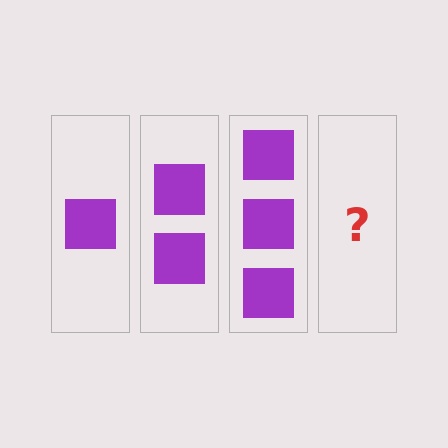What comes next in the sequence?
The next element should be 4 squares.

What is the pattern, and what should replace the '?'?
The pattern is that each step adds one more square. The '?' should be 4 squares.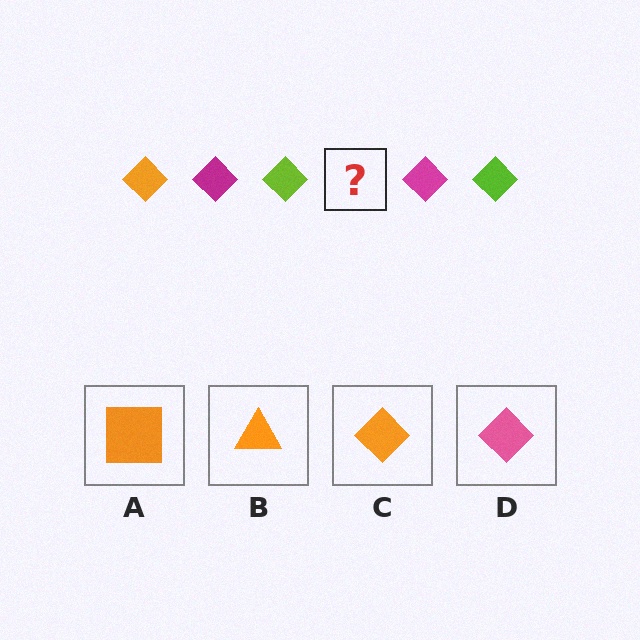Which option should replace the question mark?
Option C.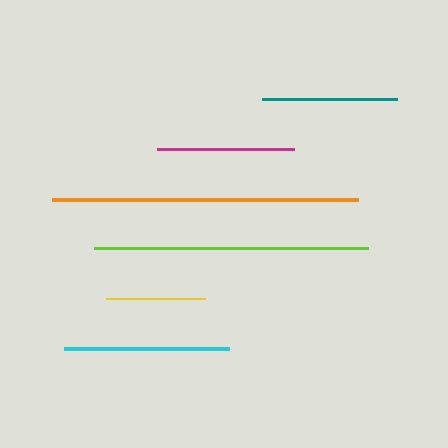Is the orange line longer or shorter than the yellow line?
The orange line is longer than the yellow line.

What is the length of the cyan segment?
The cyan segment is approximately 165 pixels long.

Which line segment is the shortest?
The yellow line is the shortest at approximately 98 pixels.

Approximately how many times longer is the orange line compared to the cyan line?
The orange line is approximately 1.9 times the length of the cyan line.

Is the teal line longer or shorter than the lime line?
The lime line is longer than the teal line.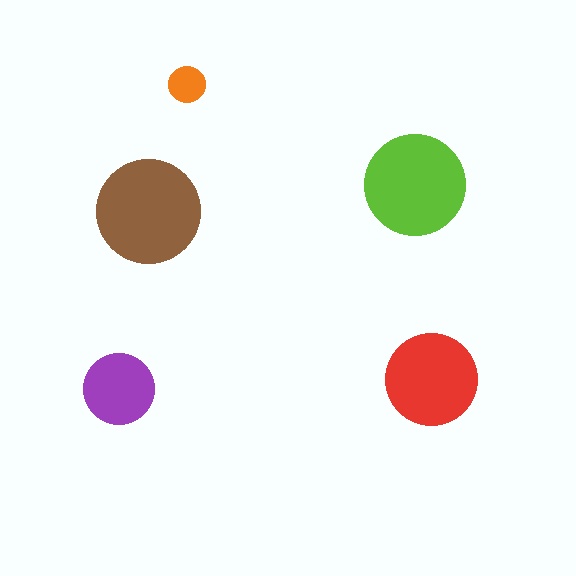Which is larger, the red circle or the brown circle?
The brown one.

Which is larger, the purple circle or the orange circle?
The purple one.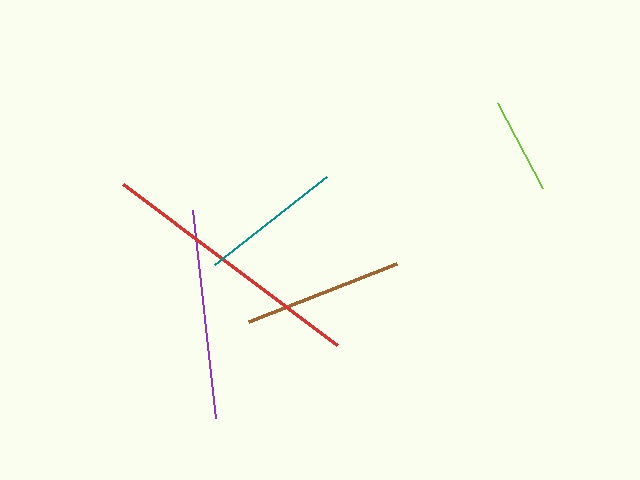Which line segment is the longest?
The red line is the longest at approximately 268 pixels.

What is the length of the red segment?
The red segment is approximately 268 pixels long.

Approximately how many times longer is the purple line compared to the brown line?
The purple line is approximately 1.3 times the length of the brown line.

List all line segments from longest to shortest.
From longest to shortest: red, purple, brown, teal, lime.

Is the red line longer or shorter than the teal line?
The red line is longer than the teal line.